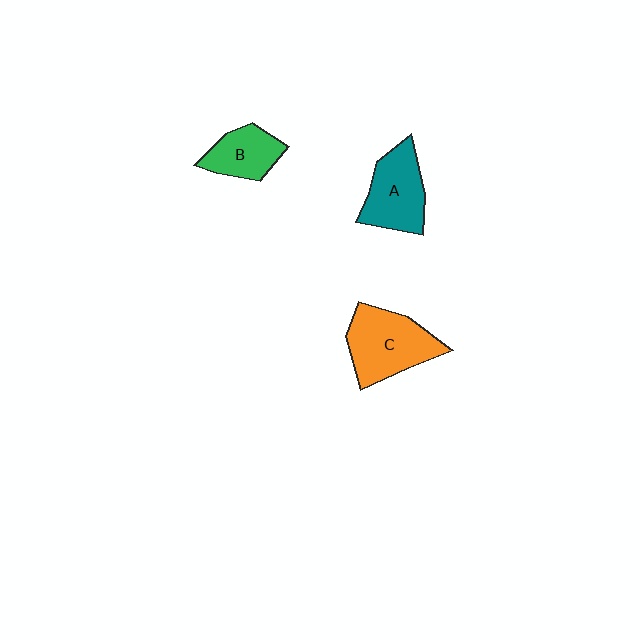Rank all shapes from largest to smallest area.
From largest to smallest: C (orange), A (teal), B (green).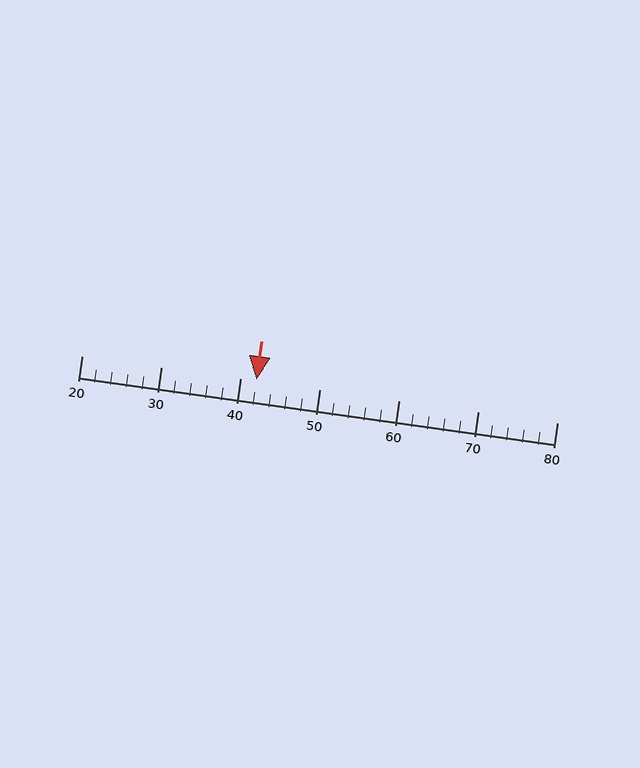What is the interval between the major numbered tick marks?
The major tick marks are spaced 10 units apart.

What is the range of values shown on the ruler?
The ruler shows values from 20 to 80.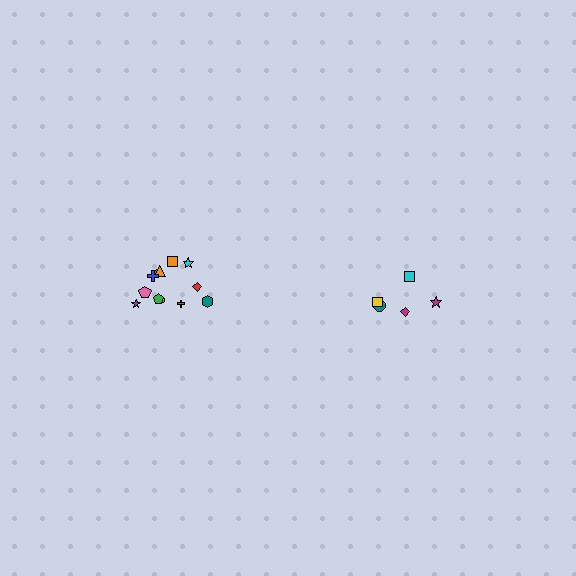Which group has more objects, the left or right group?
The left group.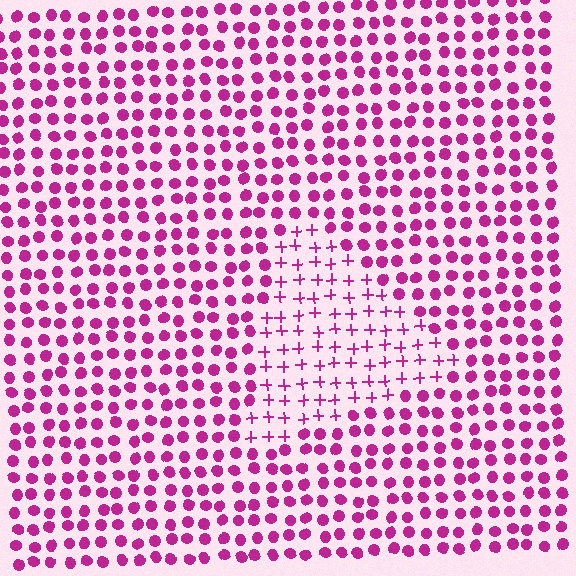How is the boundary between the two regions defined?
The boundary is defined by a change in element shape: plus signs inside vs. circles outside. All elements share the same color and spacing.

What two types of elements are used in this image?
The image uses plus signs inside the triangle region and circles outside it.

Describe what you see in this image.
The image is filled with small magenta elements arranged in a uniform grid. A triangle-shaped region contains plus signs, while the surrounding area contains circles. The boundary is defined purely by the change in element shape.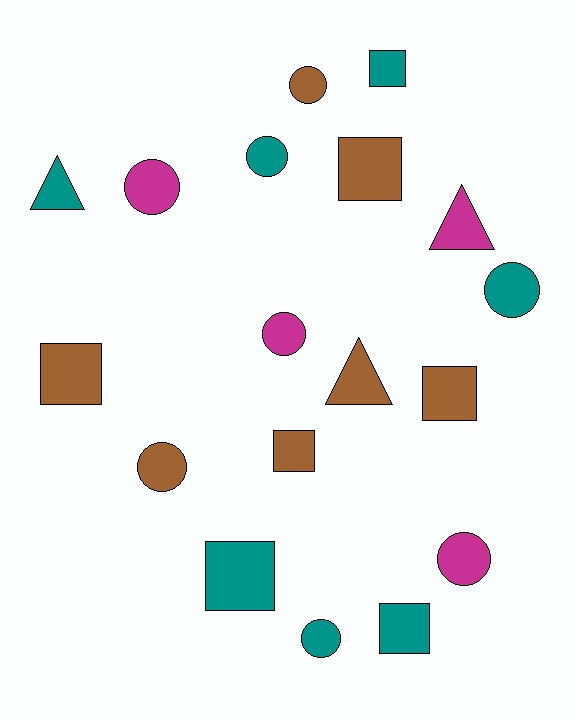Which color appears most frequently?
Brown, with 7 objects.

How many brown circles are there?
There are 2 brown circles.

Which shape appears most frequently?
Circle, with 8 objects.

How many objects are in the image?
There are 18 objects.